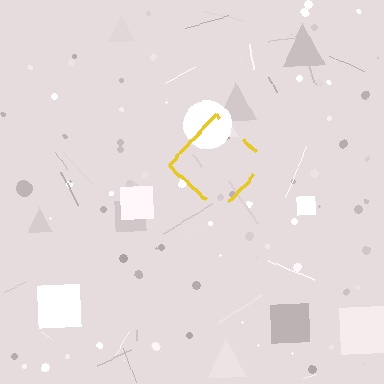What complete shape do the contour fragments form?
The contour fragments form a diamond.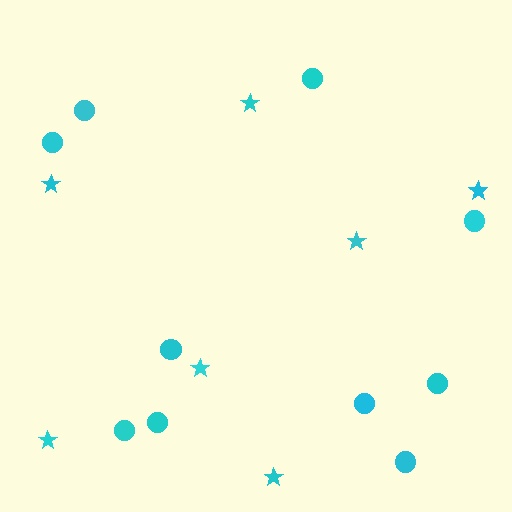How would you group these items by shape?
There are 2 groups: one group of circles (10) and one group of stars (7).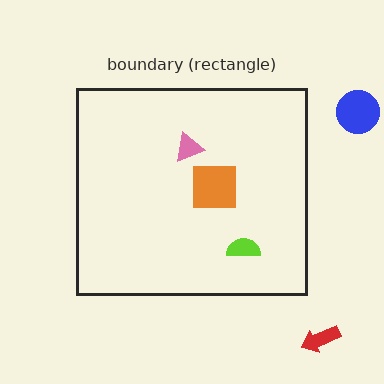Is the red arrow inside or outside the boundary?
Outside.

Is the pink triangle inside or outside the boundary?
Inside.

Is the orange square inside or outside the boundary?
Inside.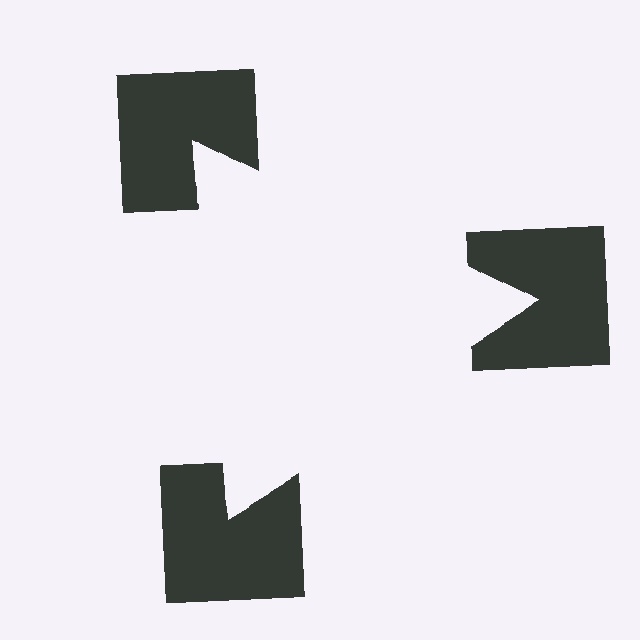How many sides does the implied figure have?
3 sides.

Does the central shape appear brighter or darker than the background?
It typically appears slightly brighter than the background, even though no actual brightness change is drawn.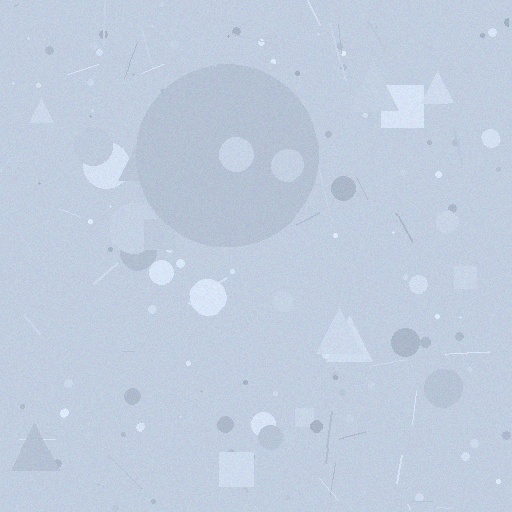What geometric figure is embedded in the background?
A circle is embedded in the background.